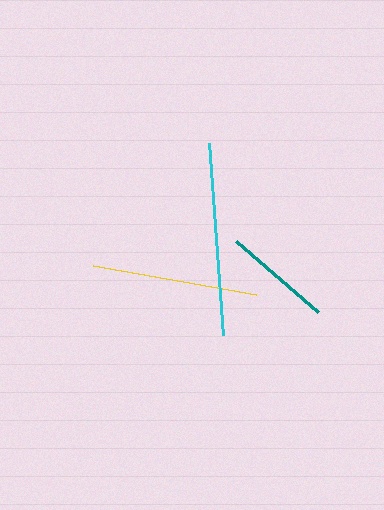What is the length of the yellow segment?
The yellow segment is approximately 165 pixels long.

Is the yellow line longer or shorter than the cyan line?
The cyan line is longer than the yellow line.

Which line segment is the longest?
The cyan line is the longest at approximately 192 pixels.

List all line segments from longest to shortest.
From longest to shortest: cyan, yellow, teal.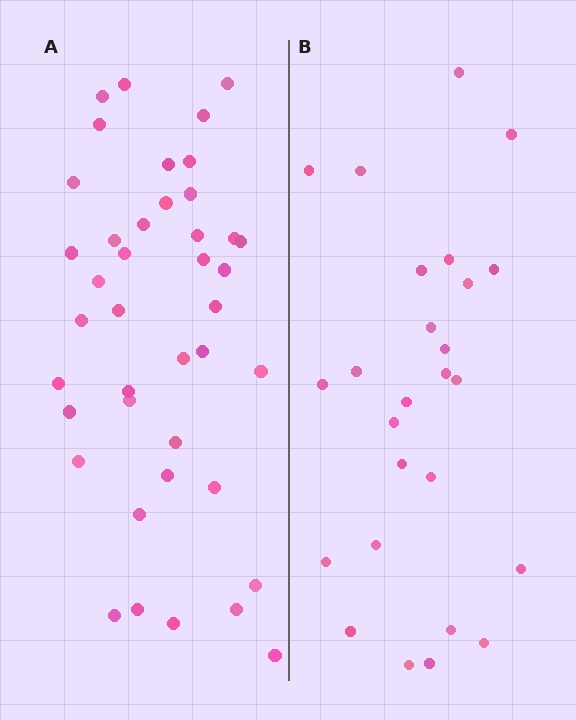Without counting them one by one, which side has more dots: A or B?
Region A (the left region) has more dots.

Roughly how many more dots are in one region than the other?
Region A has approximately 15 more dots than region B.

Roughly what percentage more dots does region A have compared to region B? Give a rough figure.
About 60% more.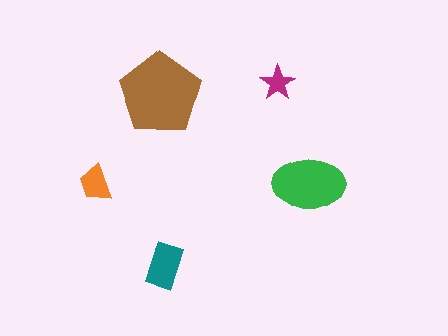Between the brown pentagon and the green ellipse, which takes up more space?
The brown pentagon.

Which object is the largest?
The brown pentagon.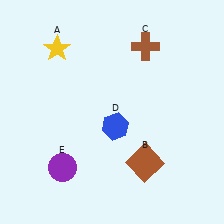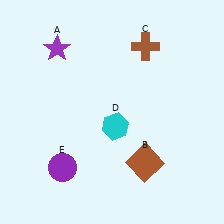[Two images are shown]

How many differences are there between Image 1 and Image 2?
There are 2 differences between the two images.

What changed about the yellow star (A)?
In Image 1, A is yellow. In Image 2, it changed to purple.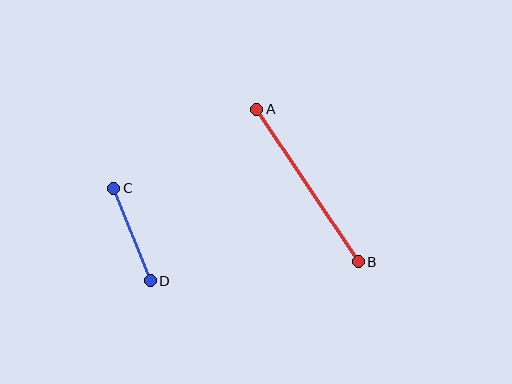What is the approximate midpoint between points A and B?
The midpoint is at approximately (307, 185) pixels.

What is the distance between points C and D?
The distance is approximately 99 pixels.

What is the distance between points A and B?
The distance is approximately 183 pixels.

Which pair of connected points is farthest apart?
Points A and B are farthest apart.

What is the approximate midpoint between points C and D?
The midpoint is at approximately (132, 234) pixels.